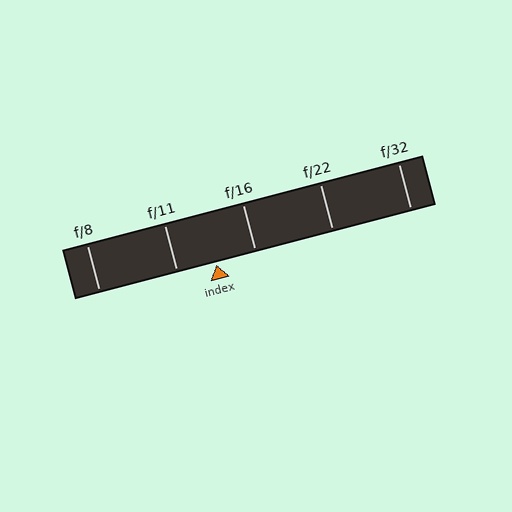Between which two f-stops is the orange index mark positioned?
The index mark is between f/11 and f/16.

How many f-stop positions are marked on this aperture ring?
There are 5 f-stop positions marked.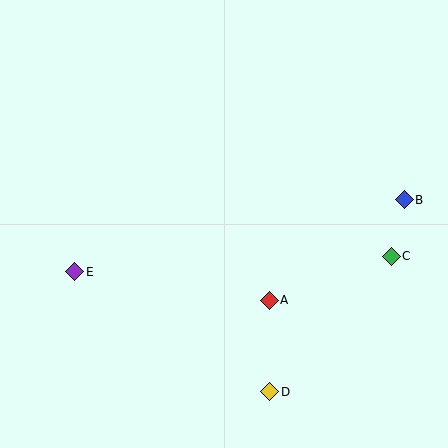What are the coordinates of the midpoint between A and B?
The midpoint between A and B is at (337, 250).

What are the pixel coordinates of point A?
Point A is at (269, 300).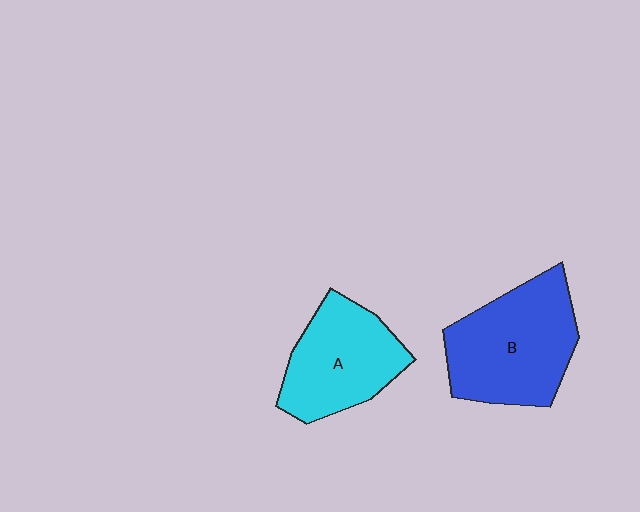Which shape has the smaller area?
Shape A (cyan).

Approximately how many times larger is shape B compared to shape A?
Approximately 1.2 times.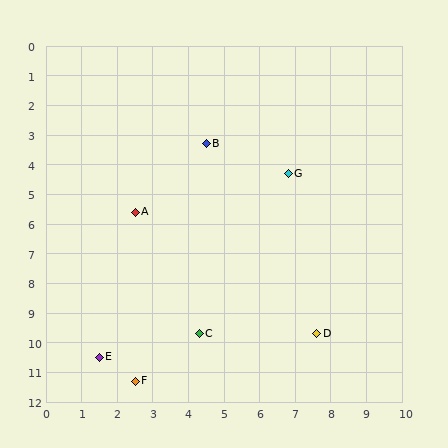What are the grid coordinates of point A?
Point A is at approximately (2.5, 5.6).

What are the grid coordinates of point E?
Point E is at approximately (1.5, 10.5).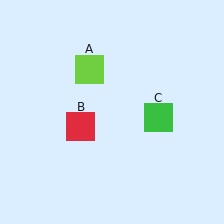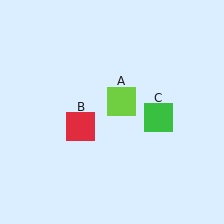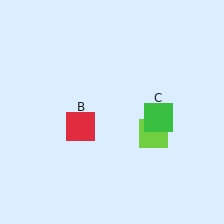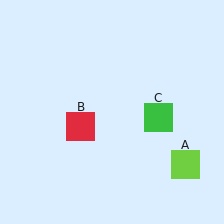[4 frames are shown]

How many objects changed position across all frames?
1 object changed position: lime square (object A).